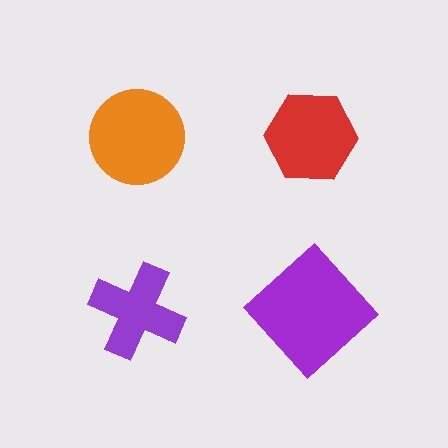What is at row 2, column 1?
A purple cross.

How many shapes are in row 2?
2 shapes.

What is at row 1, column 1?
An orange circle.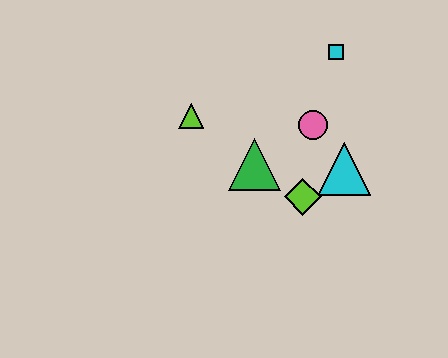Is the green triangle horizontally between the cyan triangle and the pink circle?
No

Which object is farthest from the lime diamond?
The cyan square is farthest from the lime diamond.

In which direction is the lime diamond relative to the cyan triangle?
The lime diamond is to the left of the cyan triangle.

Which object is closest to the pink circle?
The cyan triangle is closest to the pink circle.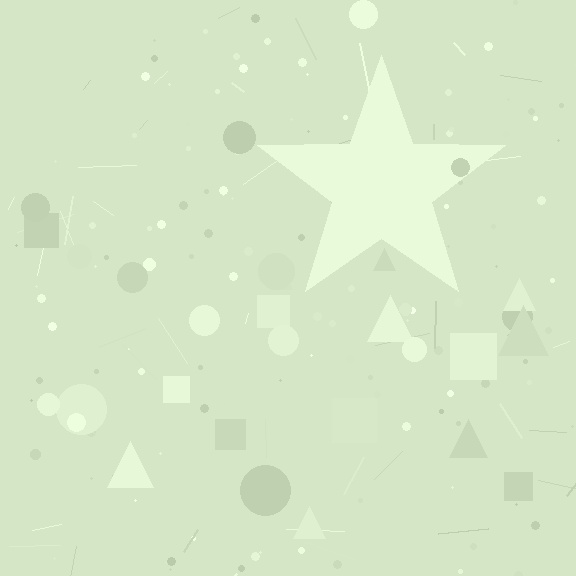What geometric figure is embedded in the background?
A star is embedded in the background.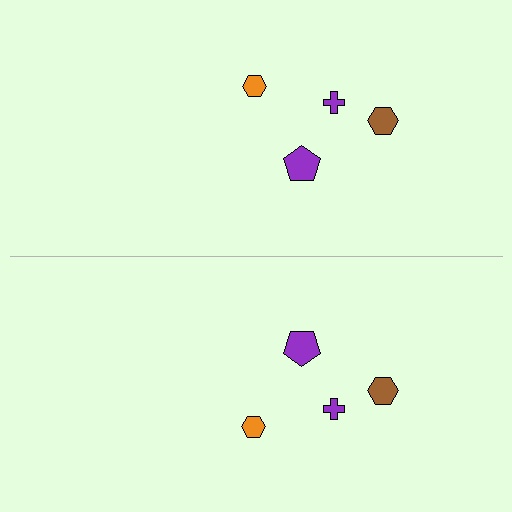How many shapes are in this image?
There are 8 shapes in this image.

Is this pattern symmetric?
Yes, this pattern has bilateral (reflection) symmetry.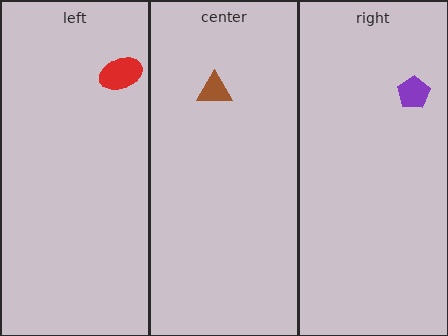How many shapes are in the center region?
1.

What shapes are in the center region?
The brown triangle.